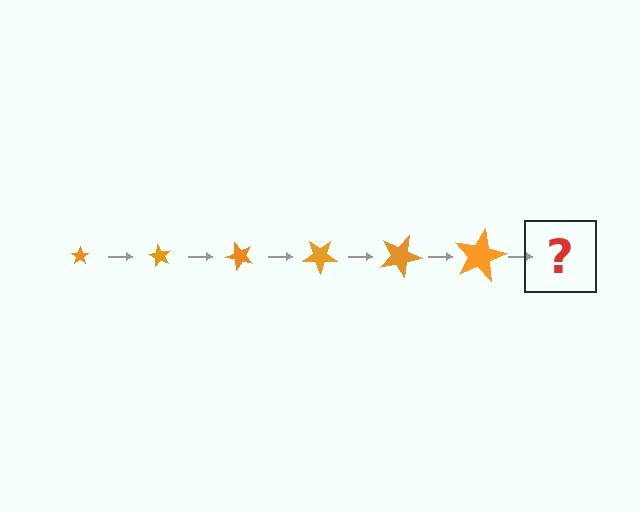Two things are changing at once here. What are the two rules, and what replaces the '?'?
The two rules are that the star grows larger each step and it rotates 60 degrees each step. The '?' should be a star, larger than the previous one and rotated 360 degrees from the start.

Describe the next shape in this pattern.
It should be a star, larger than the previous one and rotated 360 degrees from the start.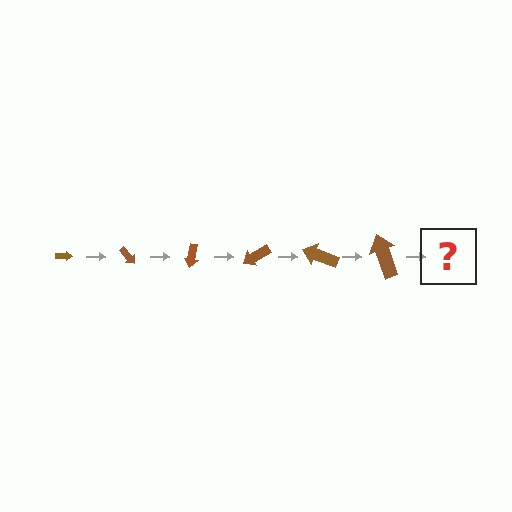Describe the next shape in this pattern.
It should be an arrow, larger than the previous one and rotated 300 degrees from the start.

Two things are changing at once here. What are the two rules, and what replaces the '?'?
The two rules are that the arrow grows larger each step and it rotates 50 degrees each step. The '?' should be an arrow, larger than the previous one and rotated 300 degrees from the start.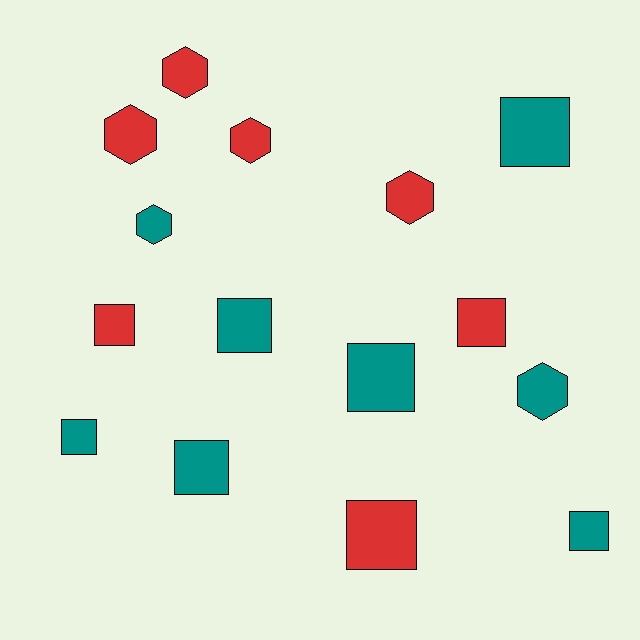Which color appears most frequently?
Teal, with 8 objects.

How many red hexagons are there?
There are 4 red hexagons.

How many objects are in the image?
There are 15 objects.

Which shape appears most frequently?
Square, with 9 objects.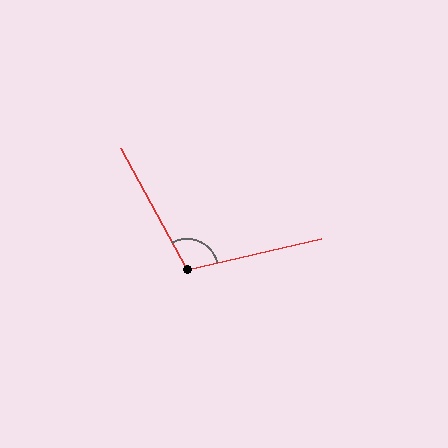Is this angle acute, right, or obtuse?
It is obtuse.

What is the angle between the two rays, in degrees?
Approximately 105 degrees.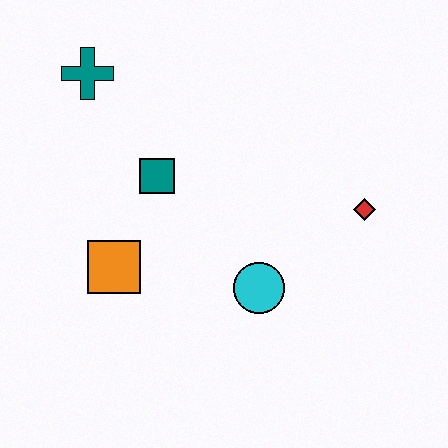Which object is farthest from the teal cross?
The red diamond is farthest from the teal cross.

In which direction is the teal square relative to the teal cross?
The teal square is below the teal cross.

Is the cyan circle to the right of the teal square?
Yes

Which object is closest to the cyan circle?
The red diamond is closest to the cyan circle.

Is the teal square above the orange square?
Yes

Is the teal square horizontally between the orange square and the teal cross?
No